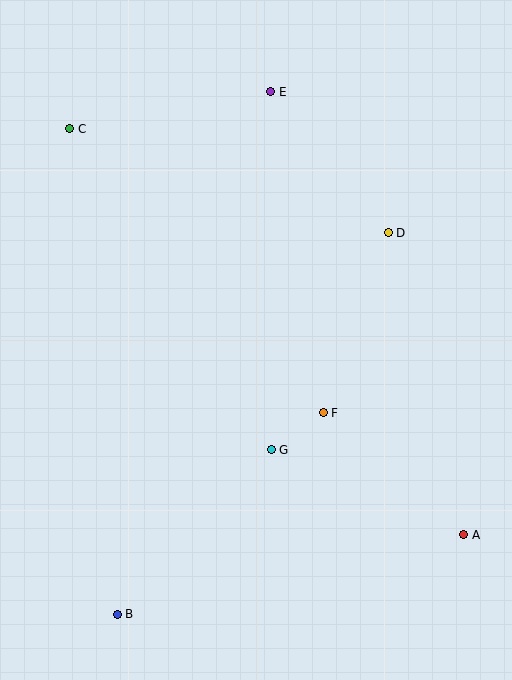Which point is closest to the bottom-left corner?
Point B is closest to the bottom-left corner.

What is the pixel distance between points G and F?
The distance between G and F is 64 pixels.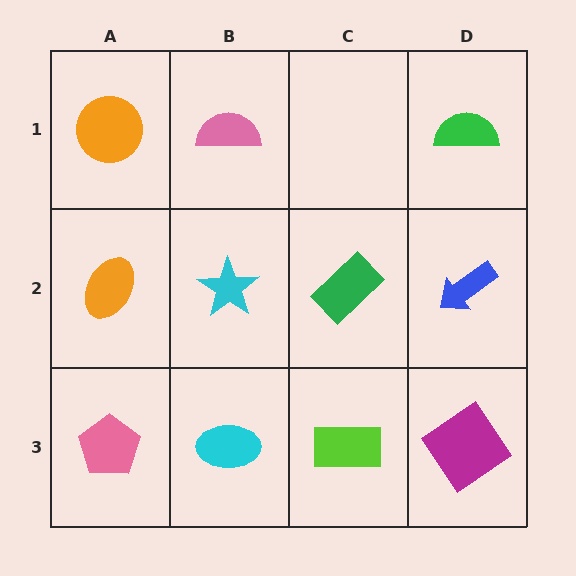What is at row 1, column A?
An orange circle.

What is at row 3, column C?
A lime rectangle.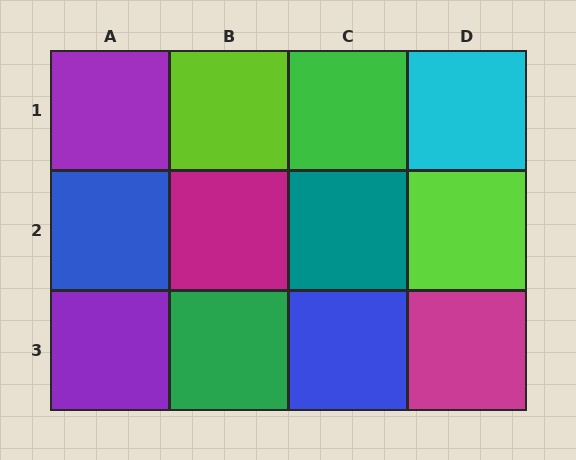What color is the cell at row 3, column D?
Magenta.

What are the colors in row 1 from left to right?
Purple, lime, green, cyan.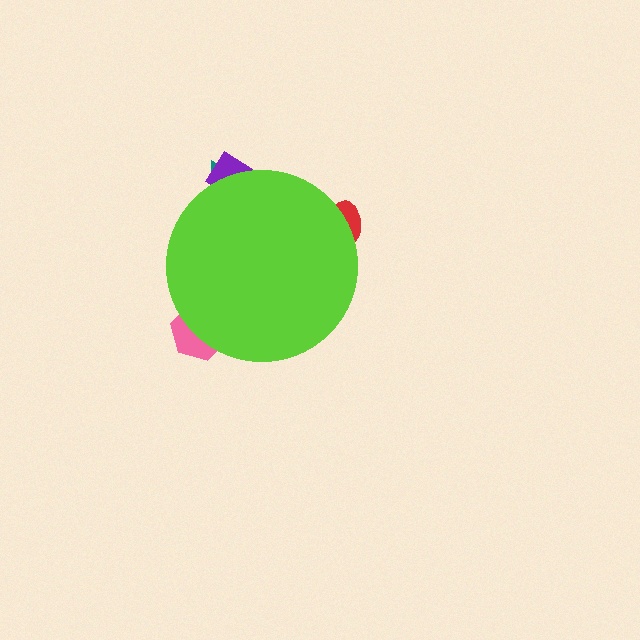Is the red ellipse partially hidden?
Yes, the red ellipse is partially hidden behind the lime circle.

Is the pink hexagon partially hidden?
Yes, the pink hexagon is partially hidden behind the lime circle.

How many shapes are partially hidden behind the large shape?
4 shapes are partially hidden.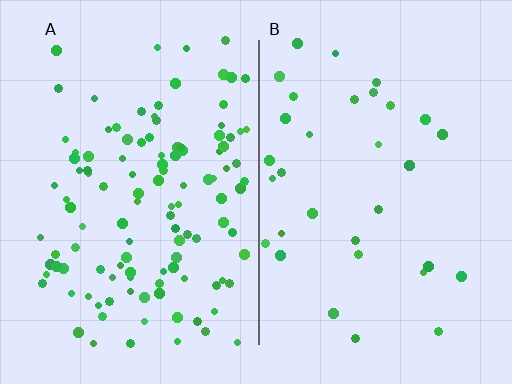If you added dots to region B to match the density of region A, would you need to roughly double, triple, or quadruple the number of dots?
Approximately quadruple.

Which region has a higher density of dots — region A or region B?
A (the left).